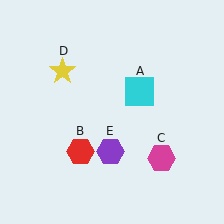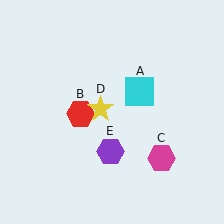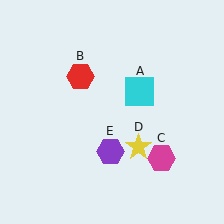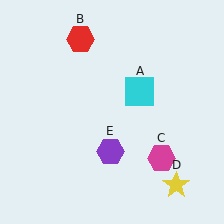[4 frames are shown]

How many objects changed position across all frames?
2 objects changed position: red hexagon (object B), yellow star (object D).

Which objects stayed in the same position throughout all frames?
Cyan square (object A) and magenta hexagon (object C) and purple hexagon (object E) remained stationary.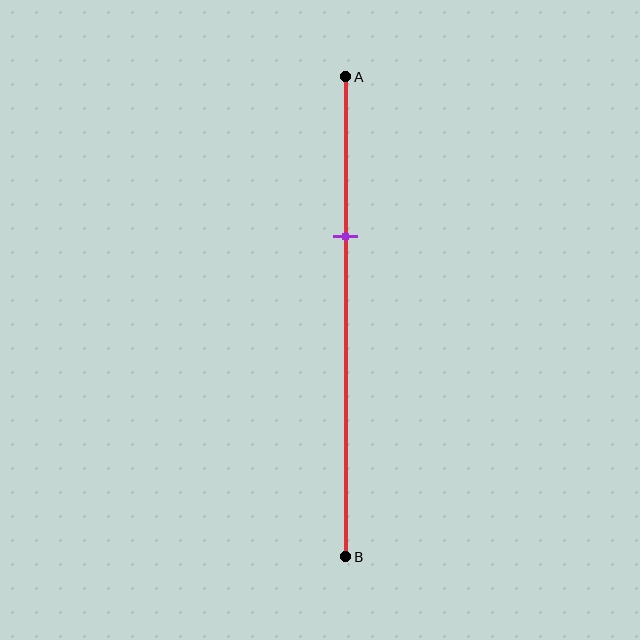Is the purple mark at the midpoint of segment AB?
No, the mark is at about 35% from A, not at the 50% midpoint.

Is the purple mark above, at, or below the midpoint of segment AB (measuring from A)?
The purple mark is above the midpoint of segment AB.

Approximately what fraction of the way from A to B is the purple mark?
The purple mark is approximately 35% of the way from A to B.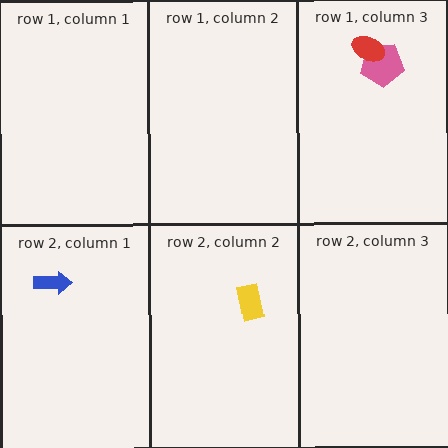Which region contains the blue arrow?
The row 2, column 1 region.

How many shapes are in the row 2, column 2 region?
1.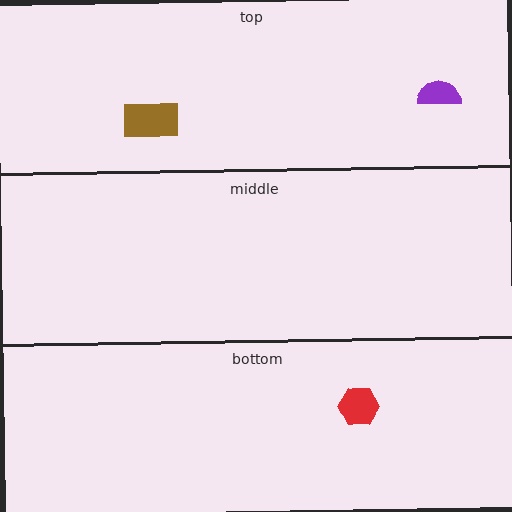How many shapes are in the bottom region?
1.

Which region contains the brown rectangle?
The top region.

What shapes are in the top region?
The brown rectangle, the purple semicircle.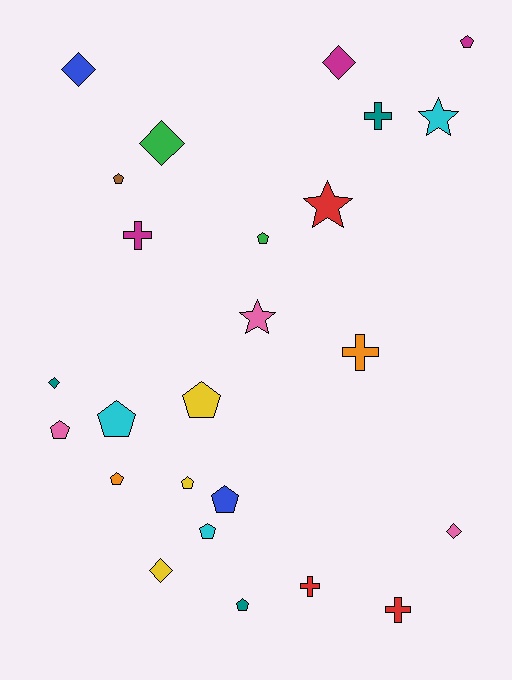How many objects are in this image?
There are 25 objects.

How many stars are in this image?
There are 3 stars.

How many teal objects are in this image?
There are 3 teal objects.